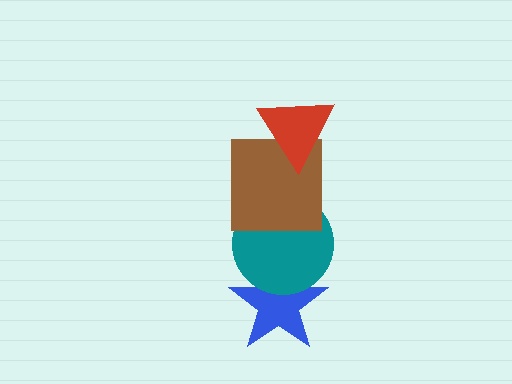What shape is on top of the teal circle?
The brown square is on top of the teal circle.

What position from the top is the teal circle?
The teal circle is 3rd from the top.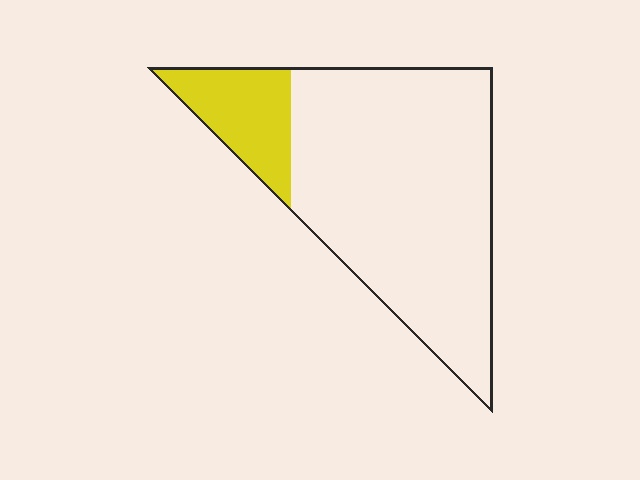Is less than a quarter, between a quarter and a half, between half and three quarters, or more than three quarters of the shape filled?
Less than a quarter.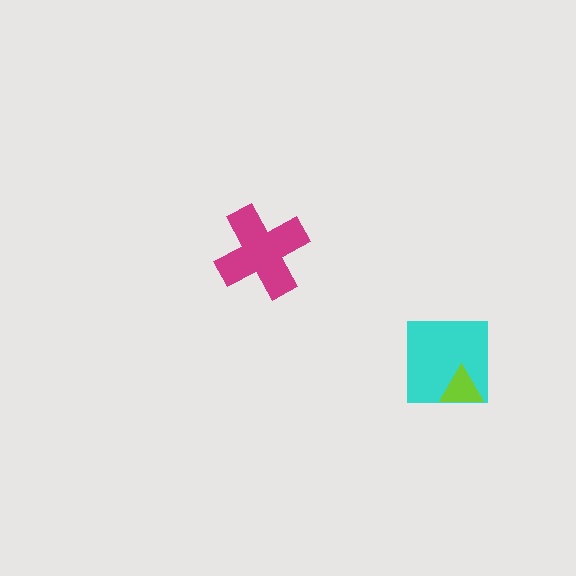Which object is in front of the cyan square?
The lime triangle is in front of the cyan square.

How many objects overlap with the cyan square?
1 object overlaps with the cyan square.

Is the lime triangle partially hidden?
No, no other shape covers it.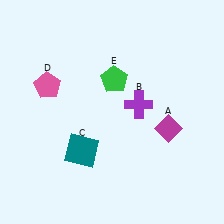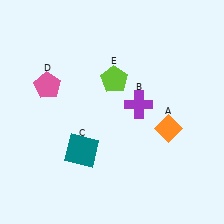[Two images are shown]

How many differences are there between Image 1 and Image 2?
There are 2 differences between the two images.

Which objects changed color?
A changed from magenta to orange. E changed from green to lime.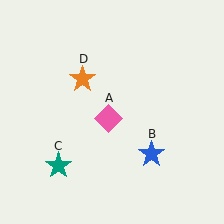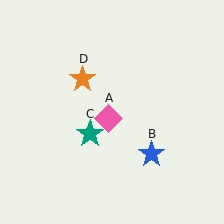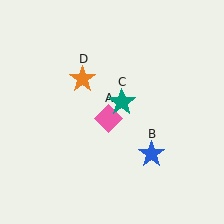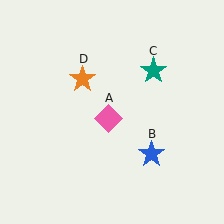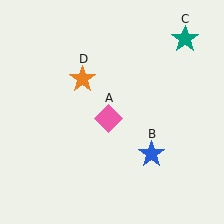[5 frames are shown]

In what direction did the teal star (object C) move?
The teal star (object C) moved up and to the right.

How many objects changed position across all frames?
1 object changed position: teal star (object C).